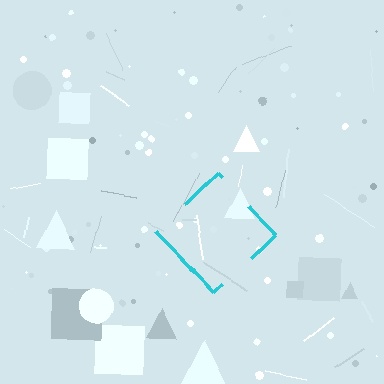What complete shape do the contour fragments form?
The contour fragments form a diamond.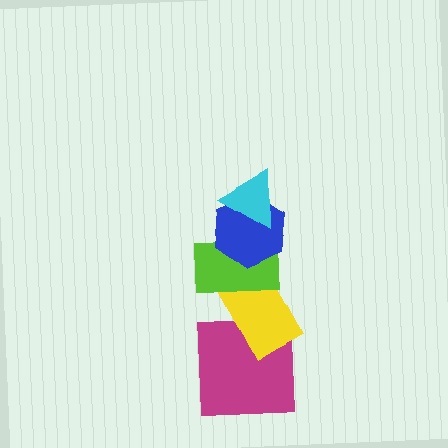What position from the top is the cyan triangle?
The cyan triangle is 1st from the top.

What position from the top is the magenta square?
The magenta square is 5th from the top.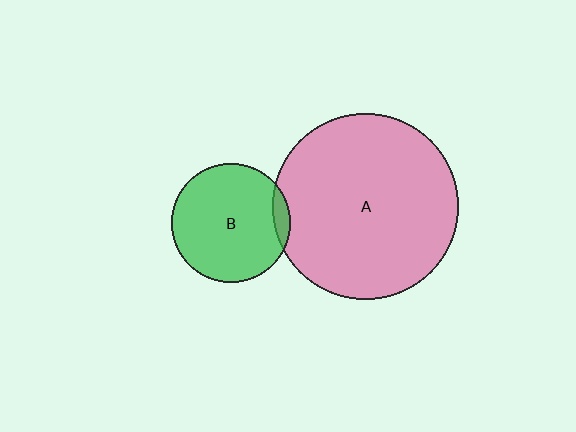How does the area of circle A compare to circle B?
Approximately 2.4 times.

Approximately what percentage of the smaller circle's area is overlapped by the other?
Approximately 5%.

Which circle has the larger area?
Circle A (pink).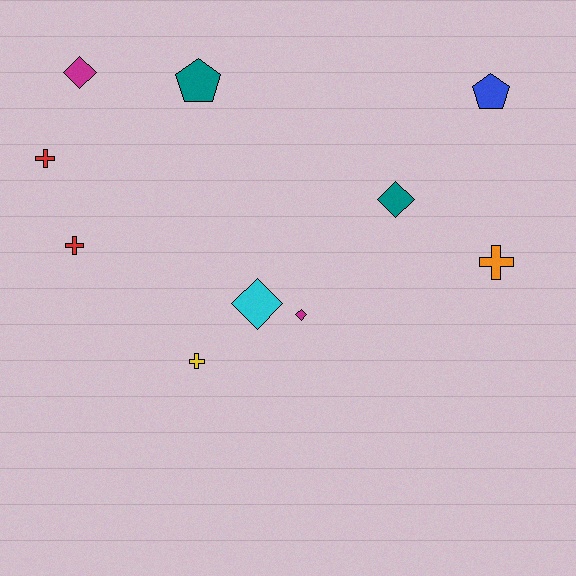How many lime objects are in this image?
There are no lime objects.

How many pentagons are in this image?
There are 2 pentagons.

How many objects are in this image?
There are 10 objects.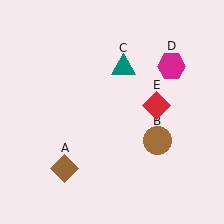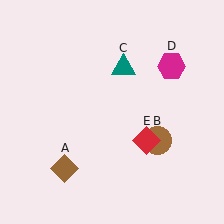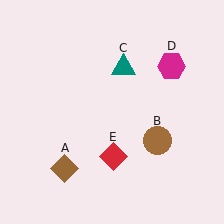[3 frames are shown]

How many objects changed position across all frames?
1 object changed position: red diamond (object E).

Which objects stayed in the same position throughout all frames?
Brown diamond (object A) and brown circle (object B) and teal triangle (object C) and magenta hexagon (object D) remained stationary.